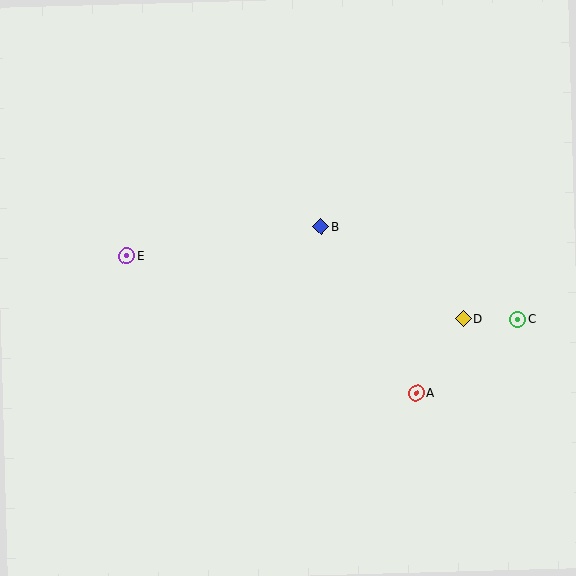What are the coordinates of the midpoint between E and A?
The midpoint between E and A is at (272, 325).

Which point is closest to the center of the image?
Point B at (321, 227) is closest to the center.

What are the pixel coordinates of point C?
Point C is at (518, 319).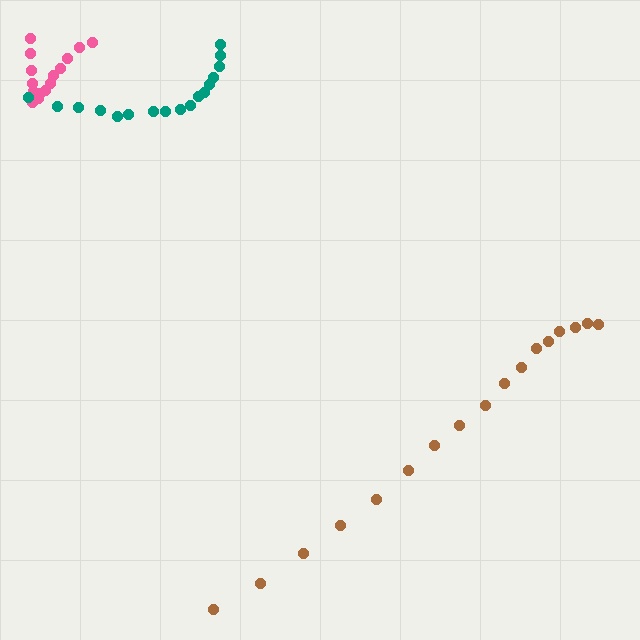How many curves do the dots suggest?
There are 3 distinct paths.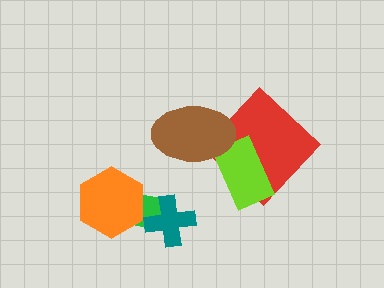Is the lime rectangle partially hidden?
Yes, it is partially covered by another shape.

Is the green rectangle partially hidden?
Yes, it is partially covered by another shape.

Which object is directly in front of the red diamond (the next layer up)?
The lime rectangle is directly in front of the red diamond.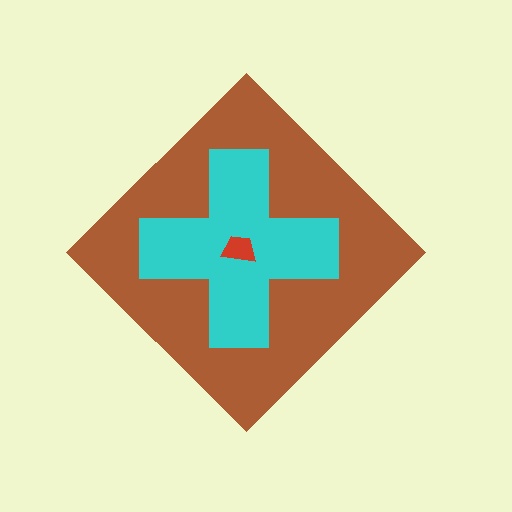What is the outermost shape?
The brown diamond.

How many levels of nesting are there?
3.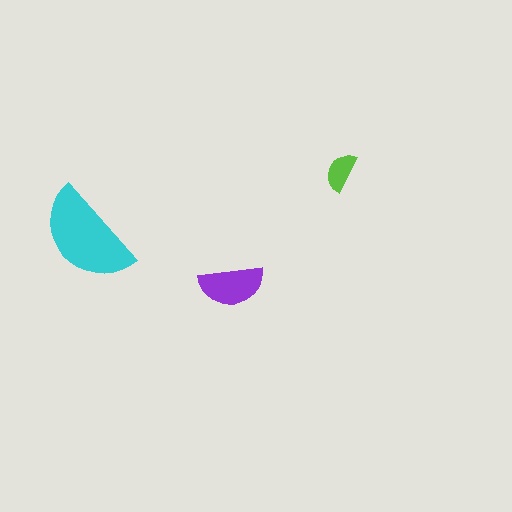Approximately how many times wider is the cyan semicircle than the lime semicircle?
About 2.5 times wider.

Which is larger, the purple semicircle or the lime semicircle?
The purple one.